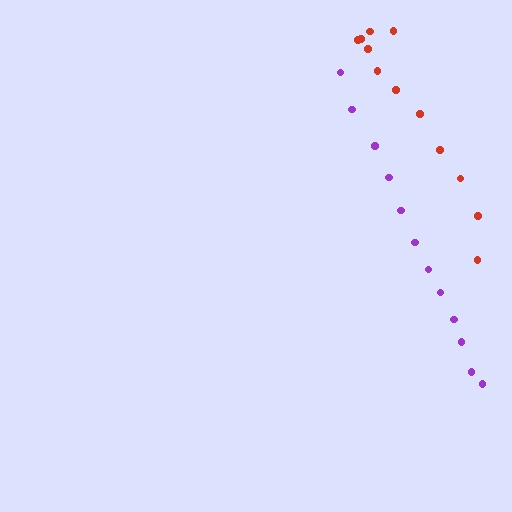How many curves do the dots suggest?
There are 2 distinct paths.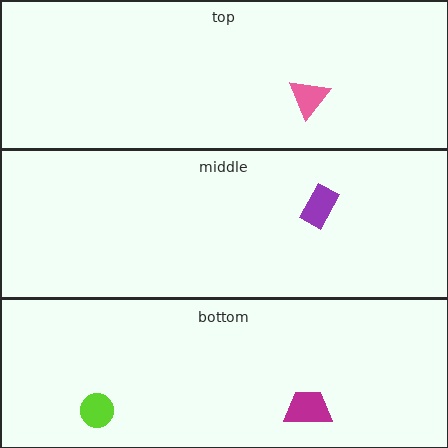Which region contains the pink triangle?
The top region.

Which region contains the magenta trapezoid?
The bottom region.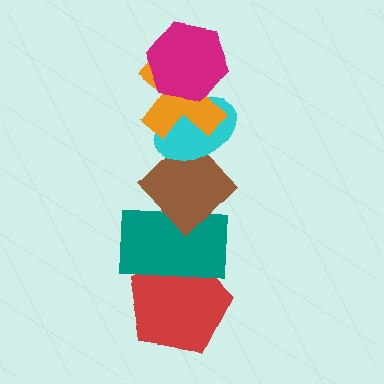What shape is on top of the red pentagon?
The teal rectangle is on top of the red pentagon.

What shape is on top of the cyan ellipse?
The orange cross is on top of the cyan ellipse.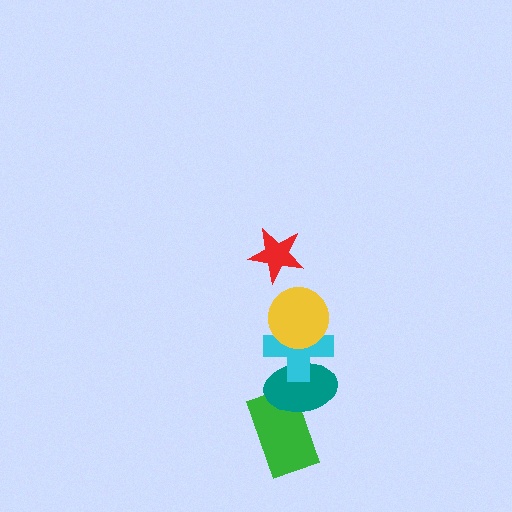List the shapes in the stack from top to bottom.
From top to bottom: the red star, the yellow circle, the cyan cross, the teal ellipse, the green rectangle.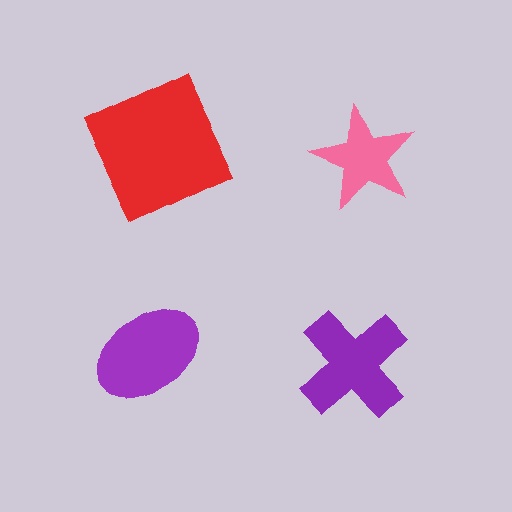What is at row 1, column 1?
A red square.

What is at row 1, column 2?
A pink star.